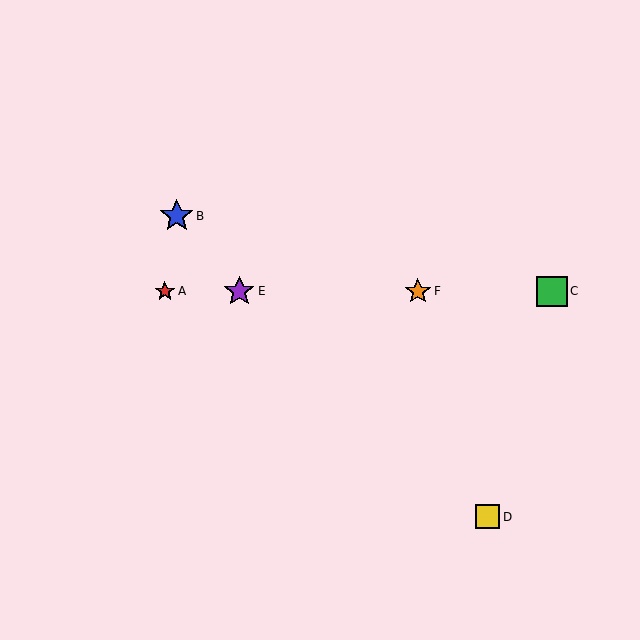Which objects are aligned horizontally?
Objects A, C, E, F are aligned horizontally.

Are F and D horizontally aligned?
No, F is at y≈291 and D is at y≈517.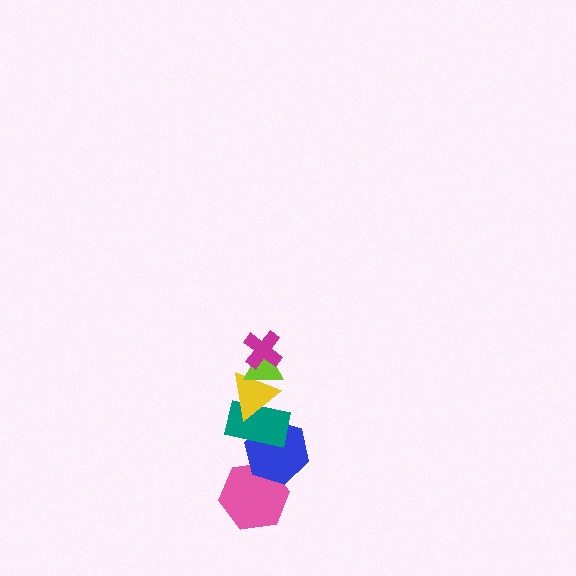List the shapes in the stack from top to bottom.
From top to bottom: the magenta cross, the lime triangle, the yellow triangle, the teal rectangle, the blue hexagon, the pink hexagon.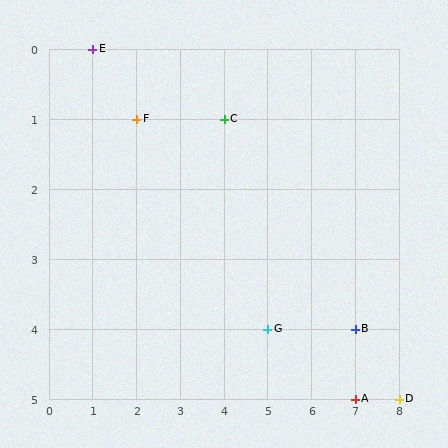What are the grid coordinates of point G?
Point G is at grid coordinates (5, 4).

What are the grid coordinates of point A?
Point A is at grid coordinates (7, 5).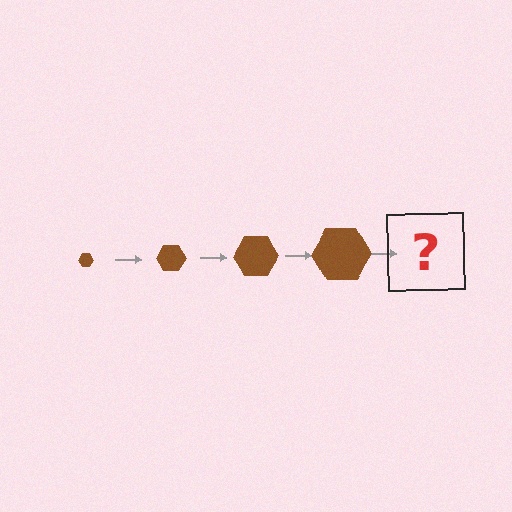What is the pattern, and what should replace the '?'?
The pattern is that the hexagon gets progressively larger each step. The '?' should be a brown hexagon, larger than the previous one.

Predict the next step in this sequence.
The next step is a brown hexagon, larger than the previous one.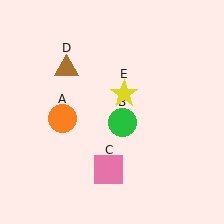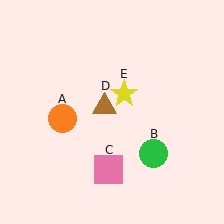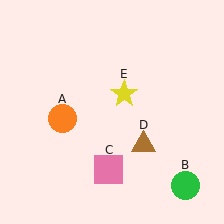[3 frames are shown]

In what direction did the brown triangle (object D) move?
The brown triangle (object D) moved down and to the right.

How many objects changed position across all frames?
2 objects changed position: green circle (object B), brown triangle (object D).